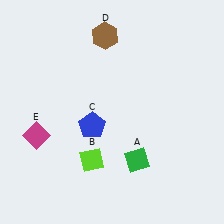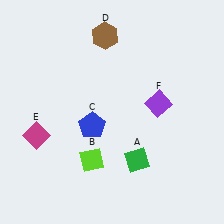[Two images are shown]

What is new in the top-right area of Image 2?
A purple diamond (F) was added in the top-right area of Image 2.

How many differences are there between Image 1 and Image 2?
There is 1 difference between the two images.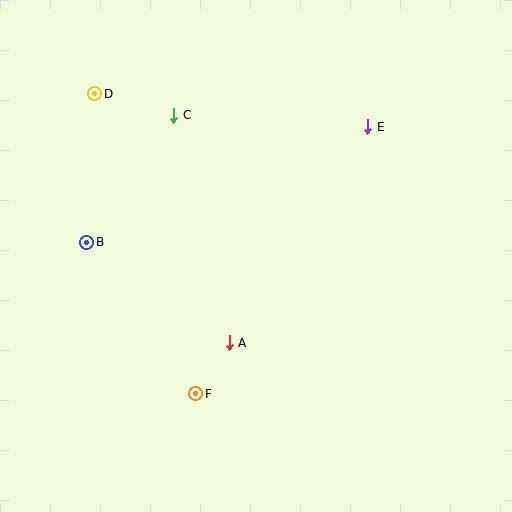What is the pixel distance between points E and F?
The distance between E and F is 317 pixels.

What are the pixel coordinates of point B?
Point B is at (87, 242).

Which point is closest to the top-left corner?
Point D is closest to the top-left corner.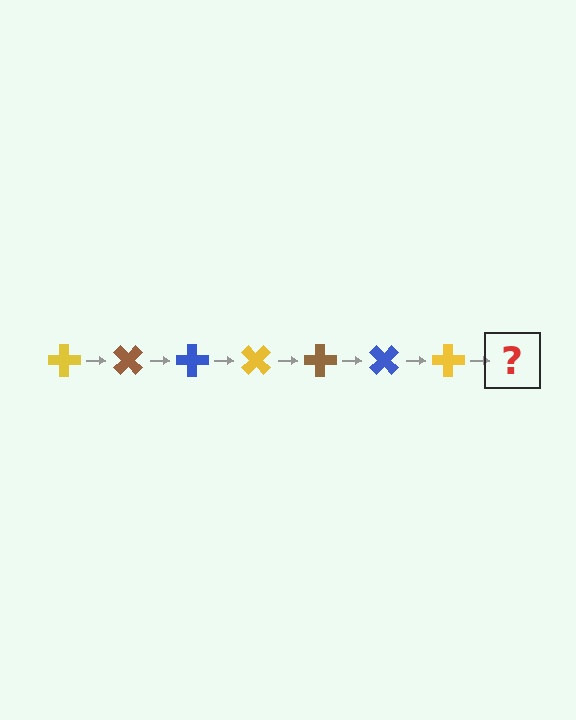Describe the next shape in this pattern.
It should be a brown cross, rotated 315 degrees from the start.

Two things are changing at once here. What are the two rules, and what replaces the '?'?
The two rules are that it rotates 45 degrees each step and the color cycles through yellow, brown, and blue. The '?' should be a brown cross, rotated 315 degrees from the start.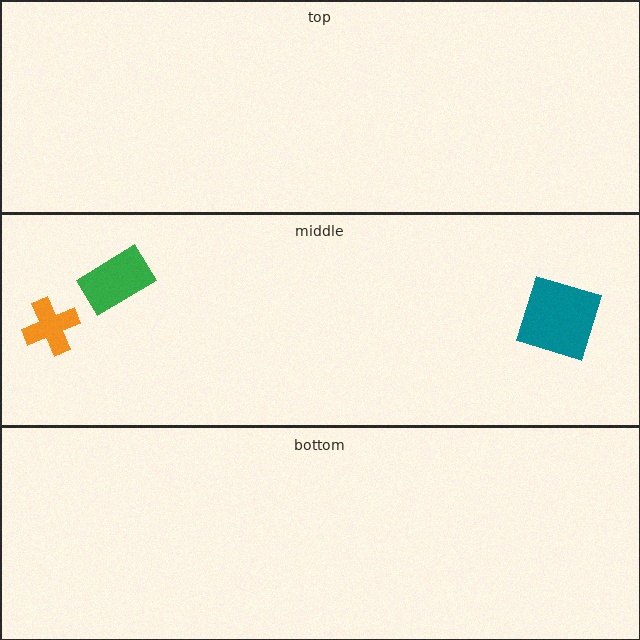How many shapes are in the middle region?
3.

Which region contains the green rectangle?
The middle region.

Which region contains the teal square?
The middle region.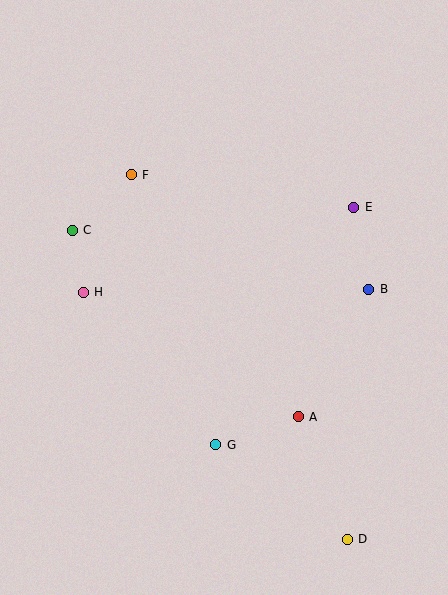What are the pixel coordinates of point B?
Point B is at (369, 289).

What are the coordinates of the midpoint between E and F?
The midpoint between E and F is at (243, 191).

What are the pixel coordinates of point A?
Point A is at (298, 416).